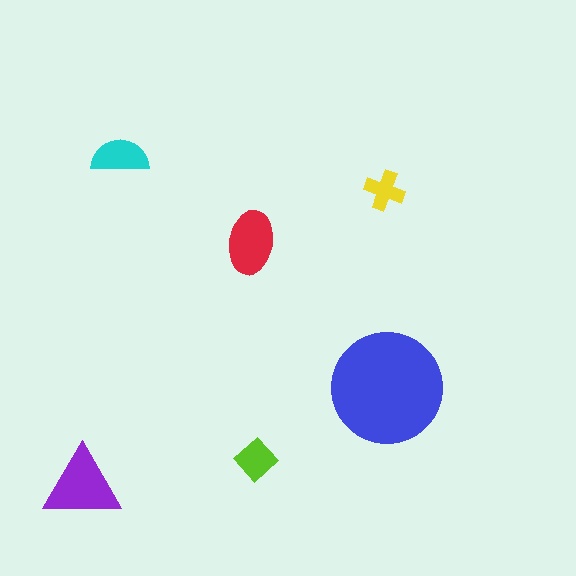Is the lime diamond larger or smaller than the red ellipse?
Smaller.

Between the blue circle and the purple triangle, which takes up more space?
The blue circle.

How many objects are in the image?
There are 6 objects in the image.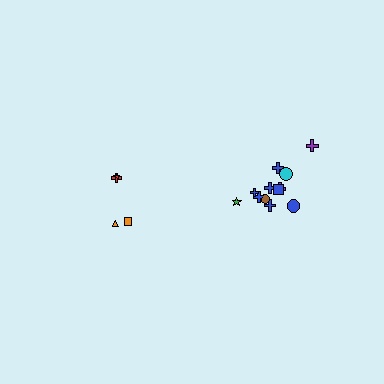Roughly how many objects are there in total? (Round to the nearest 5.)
Roughly 15 objects in total.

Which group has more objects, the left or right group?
The right group.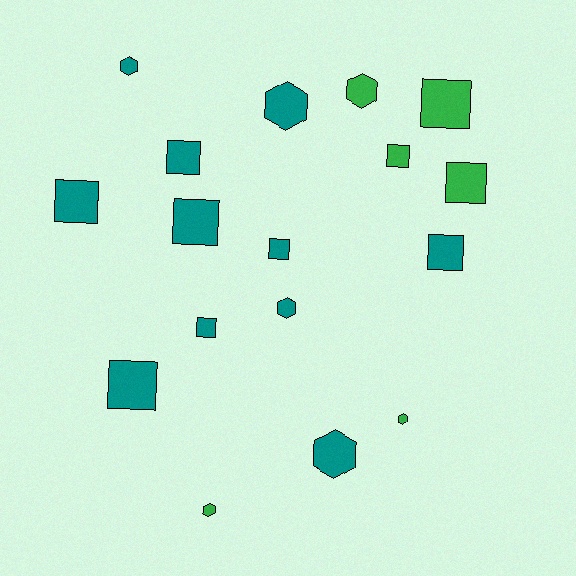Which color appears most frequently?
Teal, with 11 objects.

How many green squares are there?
There are 3 green squares.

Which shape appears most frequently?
Square, with 10 objects.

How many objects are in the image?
There are 17 objects.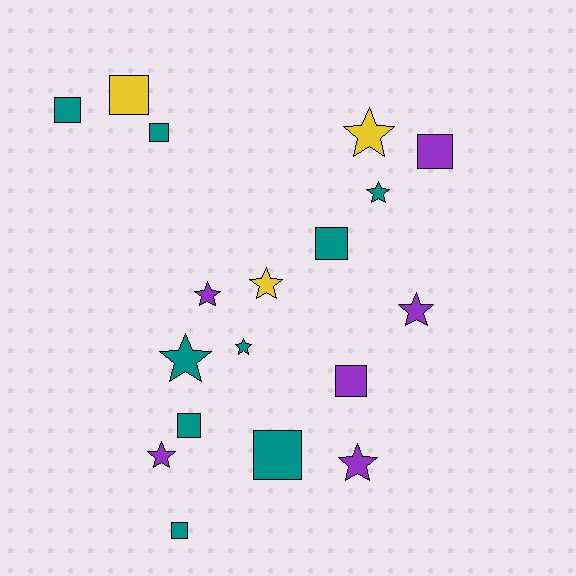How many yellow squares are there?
There is 1 yellow square.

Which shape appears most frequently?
Square, with 9 objects.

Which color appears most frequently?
Teal, with 9 objects.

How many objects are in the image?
There are 18 objects.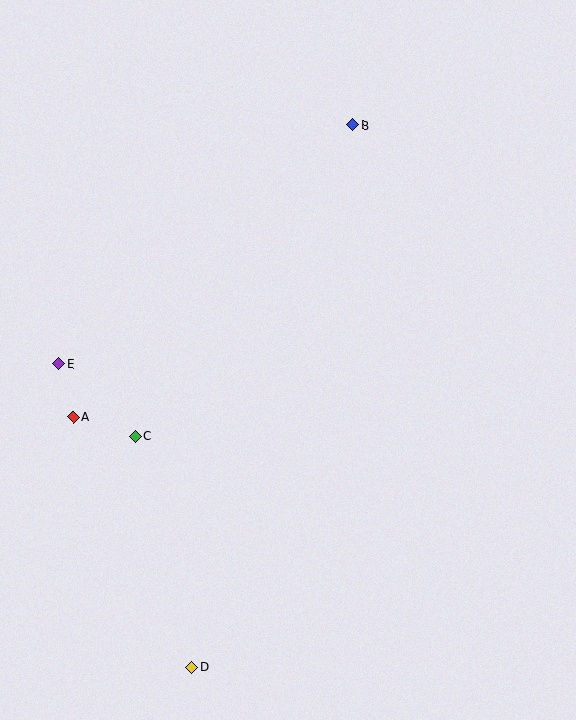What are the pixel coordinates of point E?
Point E is at (59, 364).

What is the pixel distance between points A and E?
The distance between A and E is 55 pixels.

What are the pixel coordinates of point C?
Point C is at (135, 436).